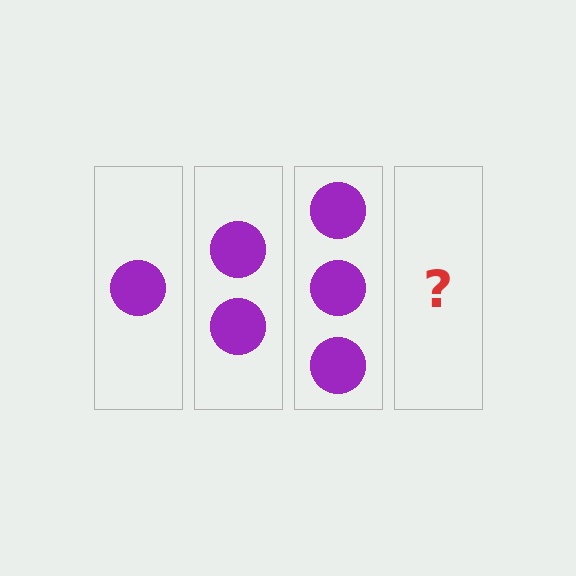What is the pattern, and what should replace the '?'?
The pattern is that each step adds one more circle. The '?' should be 4 circles.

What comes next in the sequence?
The next element should be 4 circles.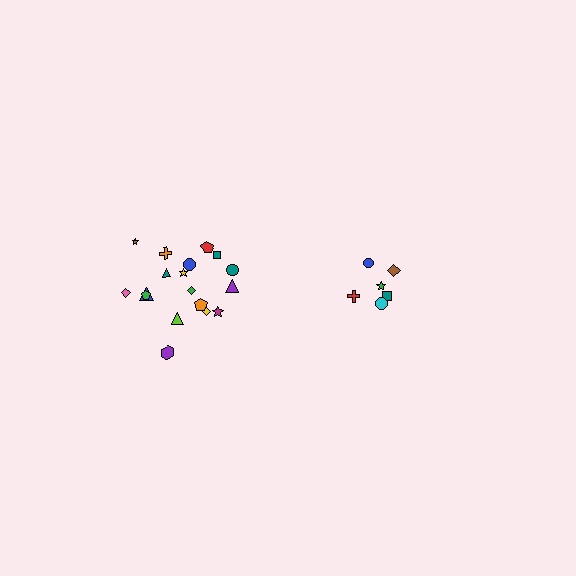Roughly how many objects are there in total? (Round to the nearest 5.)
Roughly 25 objects in total.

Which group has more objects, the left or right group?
The left group.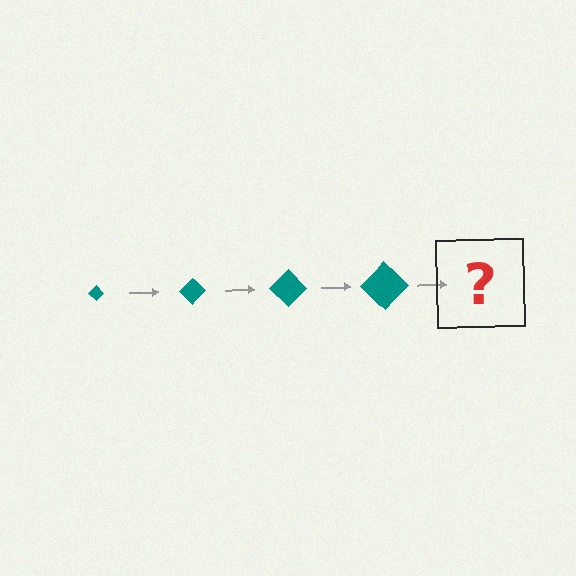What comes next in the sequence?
The next element should be a teal diamond, larger than the previous one.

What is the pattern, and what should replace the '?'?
The pattern is that the diamond gets progressively larger each step. The '?' should be a teal diamond, larger than the previous one.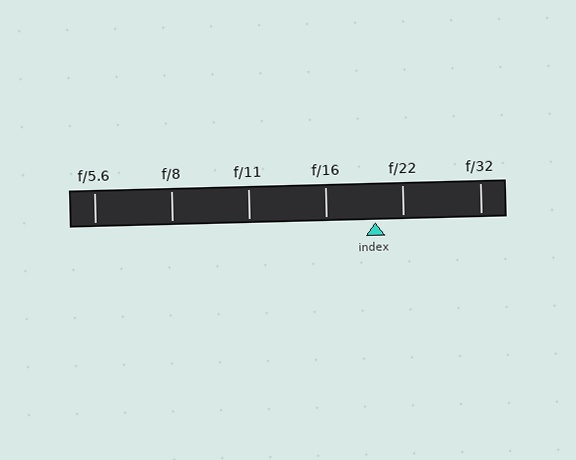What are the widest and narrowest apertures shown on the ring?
The widest aperture shown is f/5.6 and the narrowest is f/32.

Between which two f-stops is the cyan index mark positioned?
The index mark is between f/16 and f/22.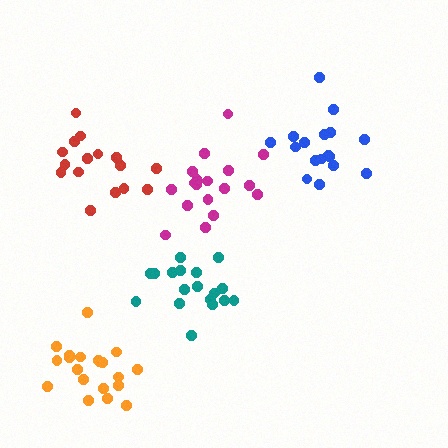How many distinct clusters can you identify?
There are 5 distinct clusters.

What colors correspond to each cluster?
The clusters are colored: blue, red, teal, orange, magenta.